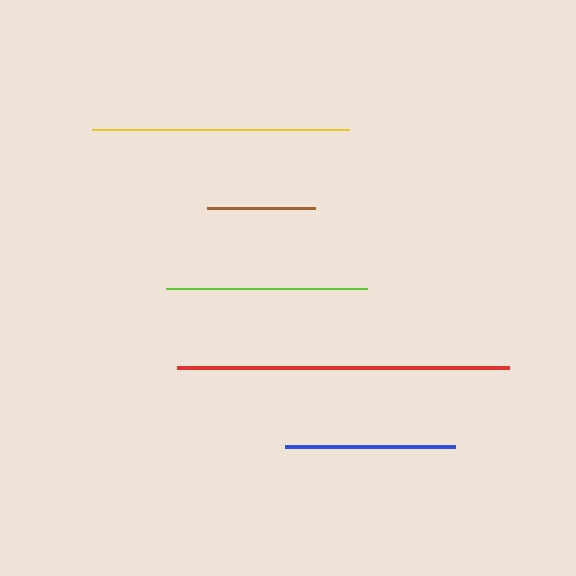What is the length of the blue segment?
The blue segment is approximately 170 pixels long.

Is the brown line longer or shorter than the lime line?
The lime line is longer than the brown line.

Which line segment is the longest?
The red line is the longest at approximately 332 pixels.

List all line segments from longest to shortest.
From longest to shortest: red, yellow, lime, blue, brown.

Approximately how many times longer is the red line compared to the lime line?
The red line is approximately 1.6 times the length of the lime line.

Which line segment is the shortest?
The brown line is the shortest at approximately 108 pixels.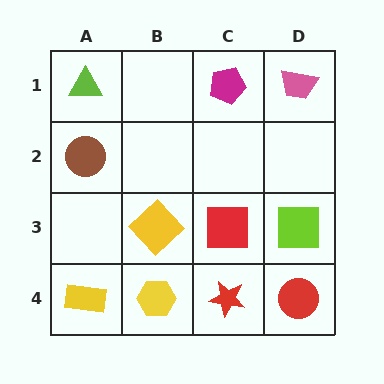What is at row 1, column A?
A lime triangle.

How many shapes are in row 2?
1 shape.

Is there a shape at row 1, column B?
No, that cell is empty.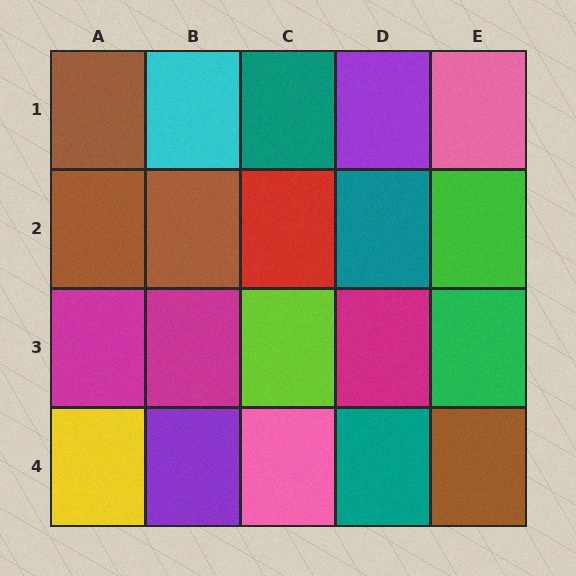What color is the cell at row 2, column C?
Red.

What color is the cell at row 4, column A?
Yellow.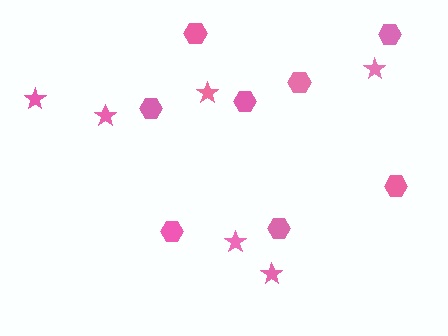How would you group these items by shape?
There are 2 groups: one group of hexagons (8) and one group of stars (6).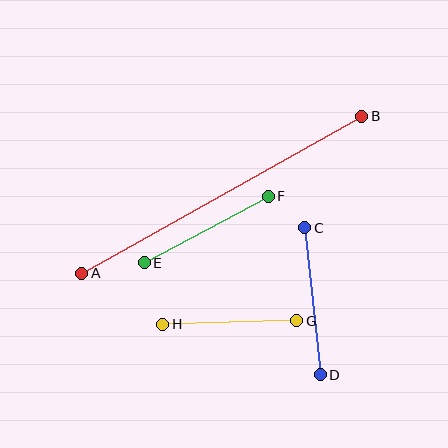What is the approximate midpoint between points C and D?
The midpoint is at approximately (312, 301) pixels.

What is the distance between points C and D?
The distance is approximately 148 pixels.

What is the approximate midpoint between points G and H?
The midpoint is at approximately (230, 322) pixels.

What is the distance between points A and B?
The distance is approximately 321 pixels.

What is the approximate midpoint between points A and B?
The midpoint is at approximately (222, 195) pixels.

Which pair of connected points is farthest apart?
Points A and B are farthest apart.